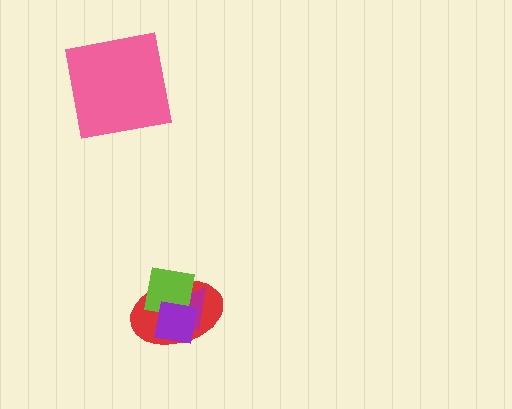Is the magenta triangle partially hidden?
Yes, it is partially covered by another shape.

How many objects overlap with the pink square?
0 objects overlap with the pink square.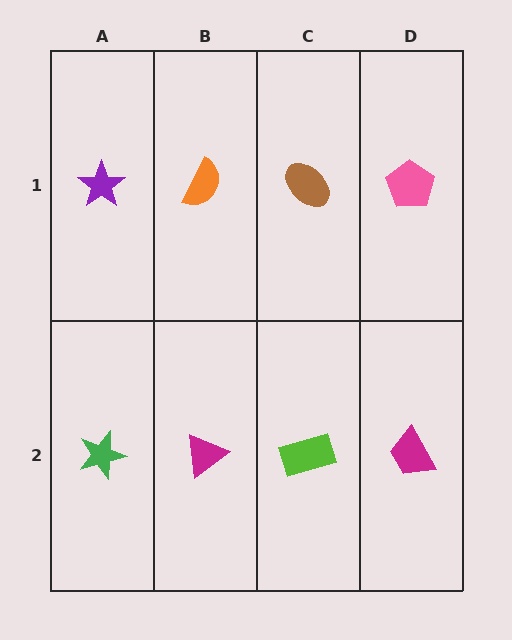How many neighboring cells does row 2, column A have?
2.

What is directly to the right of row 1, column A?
An orange semicircle.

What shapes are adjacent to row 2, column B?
An orange semicircle (row 1, column B), a green star (row 2, column A), a lime rectangle (row 2, column C).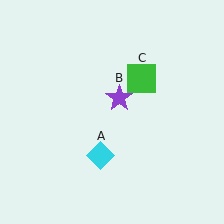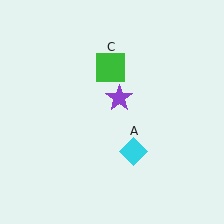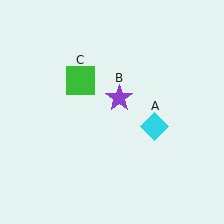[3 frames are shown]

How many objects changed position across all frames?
2 objects changed position: cyan diamond (object A), green square (object C).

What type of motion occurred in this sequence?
The cyan diamond (object A), green square (object C) rotated counterclockwise around the center of the scene.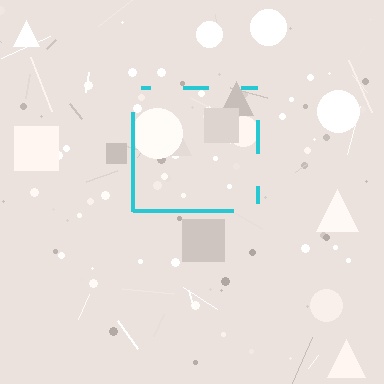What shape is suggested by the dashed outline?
The dashed outline suggests a square.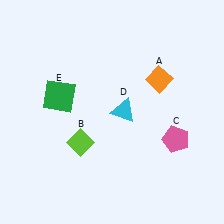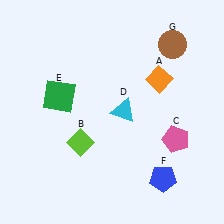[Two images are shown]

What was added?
A blue pentagon (F), a brown circle (G) were added in Image 2.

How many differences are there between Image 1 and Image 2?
There are 2 differences between the two images.